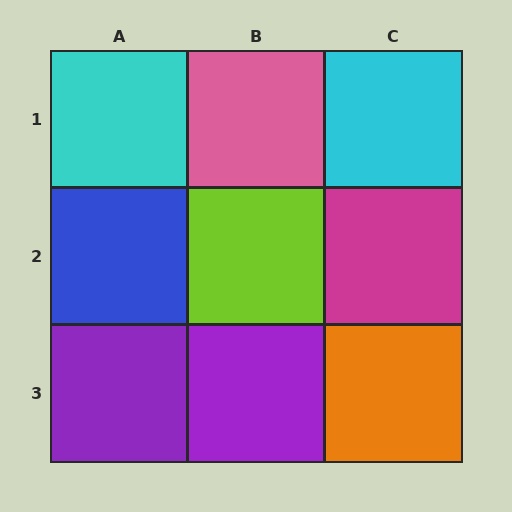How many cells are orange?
1 cell is orange.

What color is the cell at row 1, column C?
Cyan.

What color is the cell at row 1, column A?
Cyan.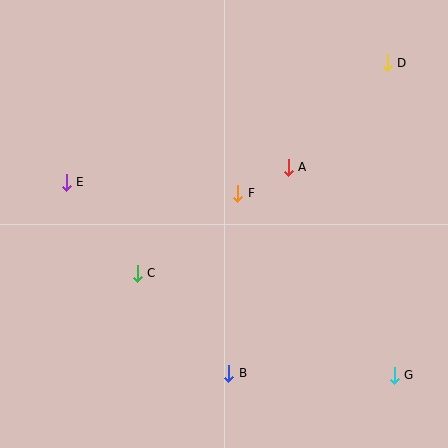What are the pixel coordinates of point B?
Point B is at (229, 373).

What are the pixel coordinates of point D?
Point D is at (387, 63).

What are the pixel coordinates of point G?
Point G is at (394, 375).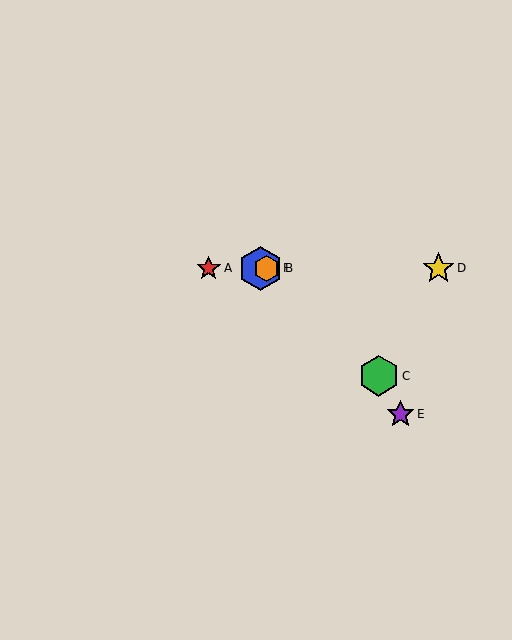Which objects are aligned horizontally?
Objects A, B, D, F are aligned horizontally.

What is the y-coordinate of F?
Object F is at y≈268.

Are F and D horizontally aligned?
Yes, both are at y≈268.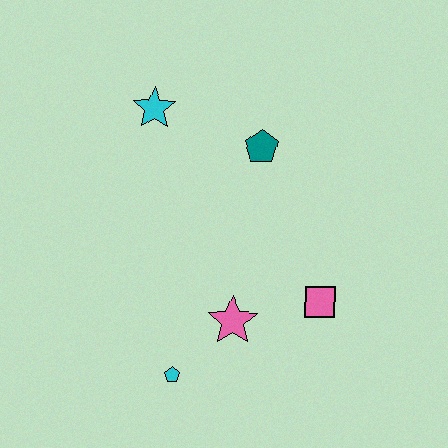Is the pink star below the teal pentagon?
Yes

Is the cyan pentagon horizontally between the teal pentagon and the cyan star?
Yes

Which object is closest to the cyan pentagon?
The pink star is closest to the cyan pentagon.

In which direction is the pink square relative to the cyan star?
The pink square is below the cyan star.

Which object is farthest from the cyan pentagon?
The cyan star is farthest from the cyan pentagon.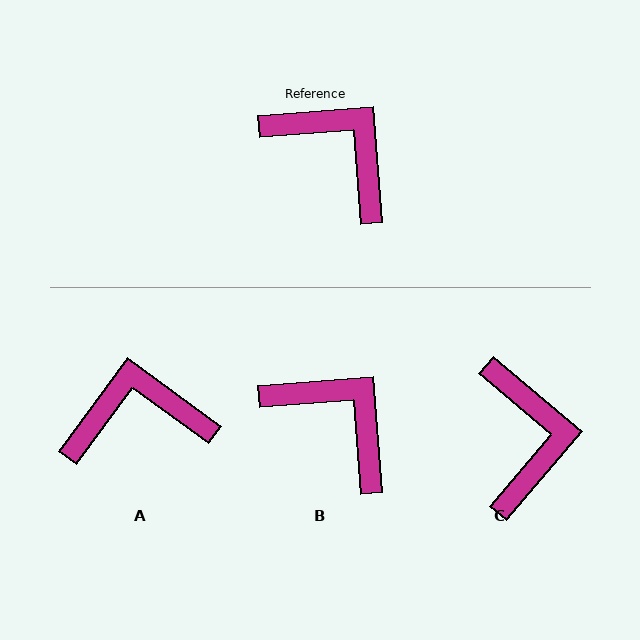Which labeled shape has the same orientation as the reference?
B.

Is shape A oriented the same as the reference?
No, it is off by about 50 degrees.